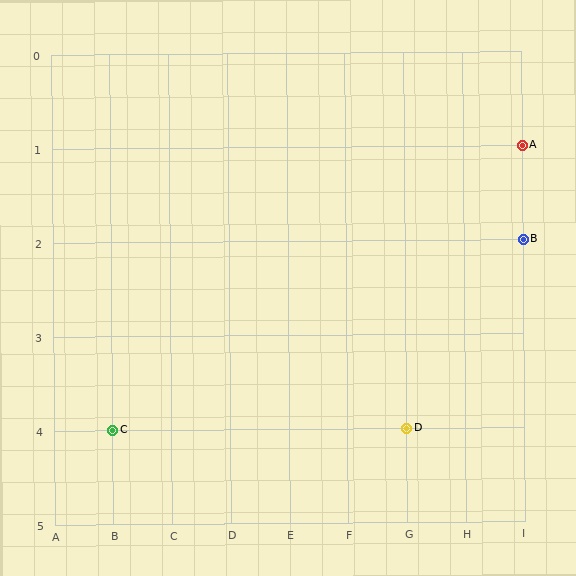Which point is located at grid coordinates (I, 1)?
Point A is at (I, 1).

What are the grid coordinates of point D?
Point D is at grid coordinates (G, 4).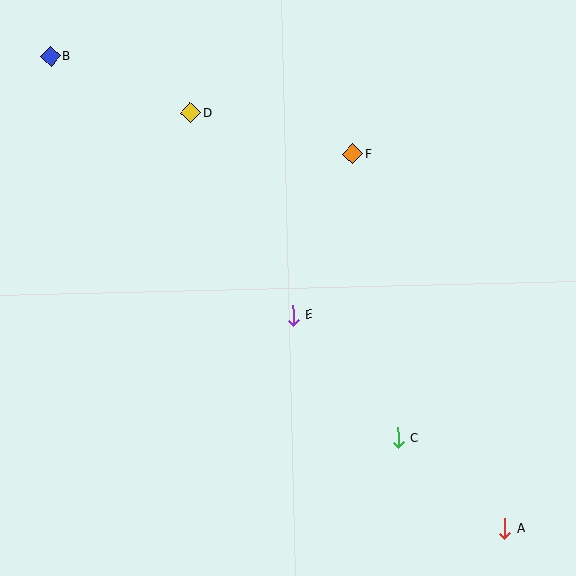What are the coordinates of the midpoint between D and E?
The midpoint between D and E is at (242, 214).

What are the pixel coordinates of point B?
Point B is at (50, 56).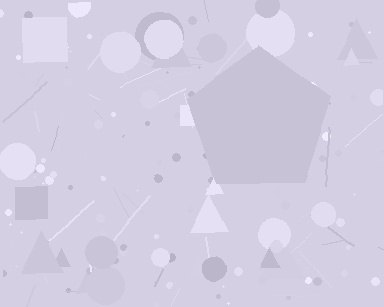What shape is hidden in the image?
A pentagon is hidden in the image.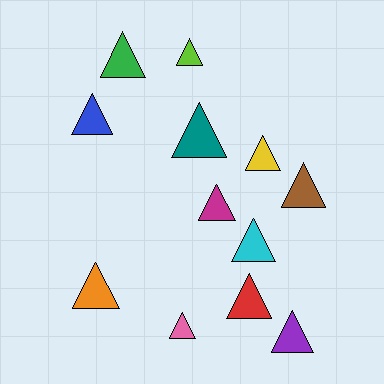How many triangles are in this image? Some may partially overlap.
There are 12 triangles.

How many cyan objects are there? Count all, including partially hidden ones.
There is 1 cyan object.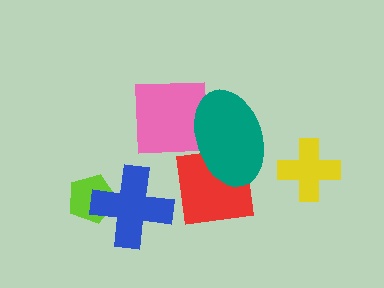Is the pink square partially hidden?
Yes, it is partially covered by another shape.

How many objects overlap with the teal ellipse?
2 objects overlap with the teal ellipse.